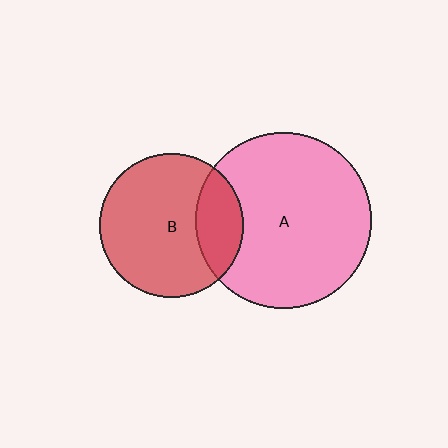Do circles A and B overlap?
Yes.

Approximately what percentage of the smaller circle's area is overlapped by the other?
Approximately 25%.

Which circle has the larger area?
Circle A (pink).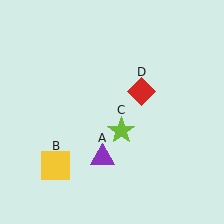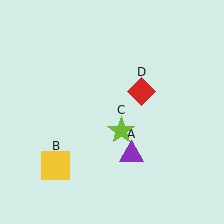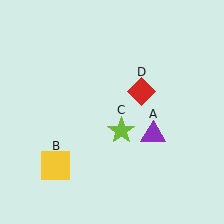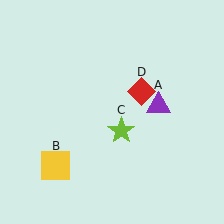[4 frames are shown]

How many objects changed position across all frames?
1 object changed position: purple triangle (object A).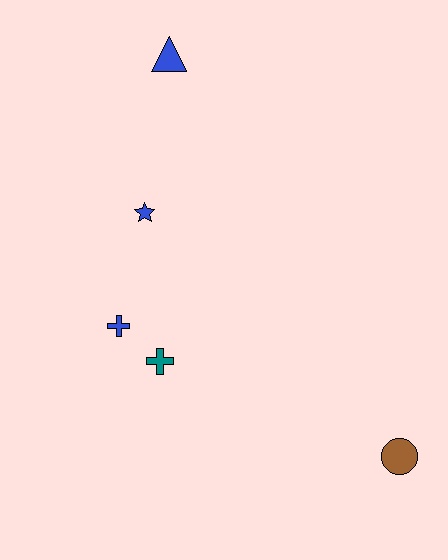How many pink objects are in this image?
There are no pink objects.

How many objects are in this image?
There are 5 objects.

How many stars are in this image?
There is 1 star.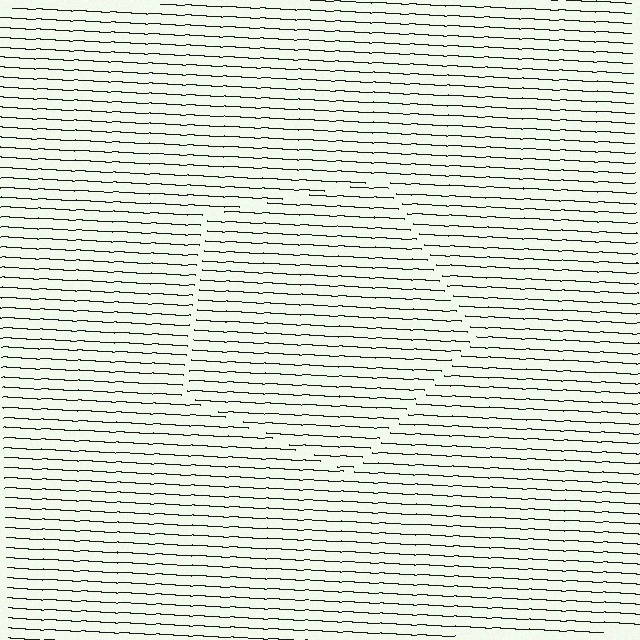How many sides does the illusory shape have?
5 sides — the line-ends trace a pentagon.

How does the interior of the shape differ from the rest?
The interior of the shape contains the same grating, shifted by half a period — the contour is defined by the phase discontinuity where line-ends from the inner and outer gratings abut.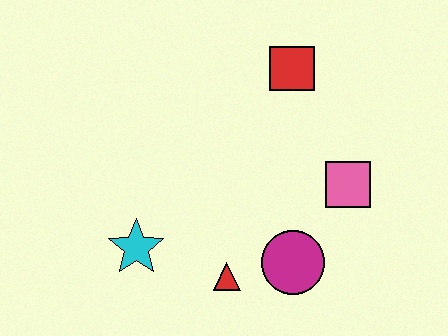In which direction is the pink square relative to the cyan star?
The pink square is to the right of the cyan star.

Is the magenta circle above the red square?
No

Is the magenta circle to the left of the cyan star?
No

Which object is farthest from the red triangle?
The red square is farthest from the red triangle.